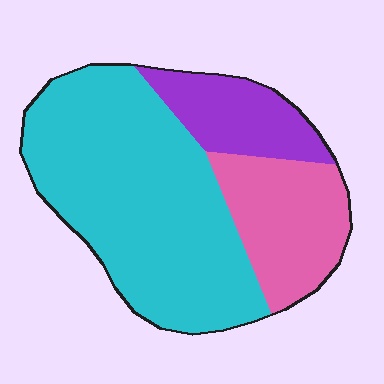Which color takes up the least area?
Purple, at roughly 15%.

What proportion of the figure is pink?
Pink covers roughly 25% of the figure.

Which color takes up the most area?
Cyan, at roughly 60%.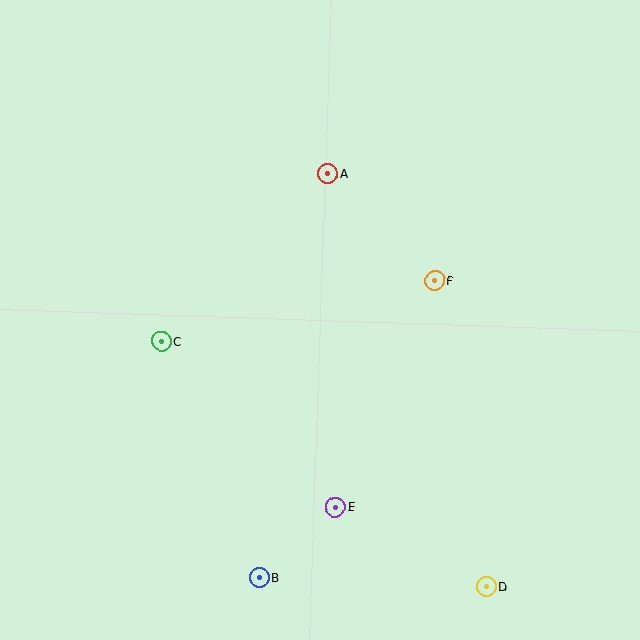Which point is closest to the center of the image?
Point F at (435, 281) is closest to the center.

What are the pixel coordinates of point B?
Point B is at (259, 578).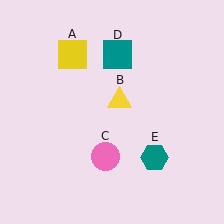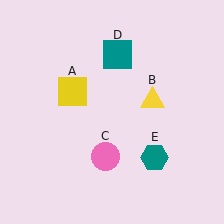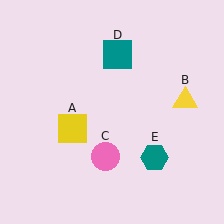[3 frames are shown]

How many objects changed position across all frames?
2 objects changed position: yellow square (object A), yellow triangle (object B).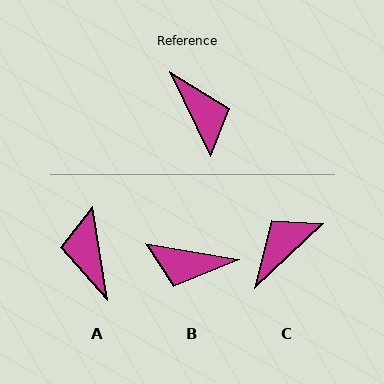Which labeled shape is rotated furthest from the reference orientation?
A, about 163 degrees away.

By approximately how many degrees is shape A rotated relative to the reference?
Approximately 163 degrees counter-clockwise.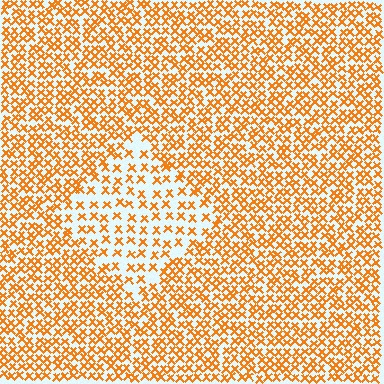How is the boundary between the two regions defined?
The boundary is defined by a change in element density (approximately 2.0x ratio). All elements are the same color, size, and shape.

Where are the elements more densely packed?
The elements are more densely packed outside the diamond boundary.